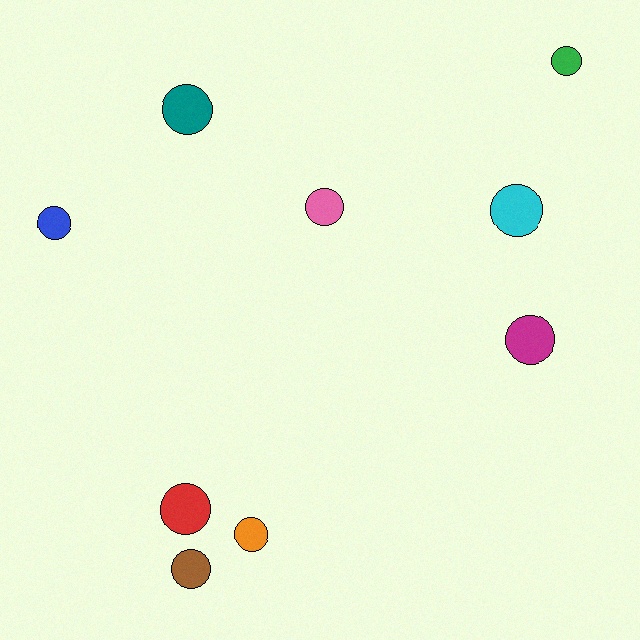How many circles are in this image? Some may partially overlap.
There are 9 circles.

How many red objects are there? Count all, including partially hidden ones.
There is 1 red object.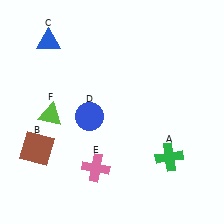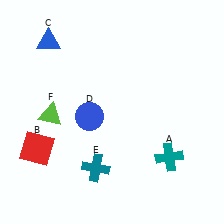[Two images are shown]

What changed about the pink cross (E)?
In Image 1, E is pink. In Image 2, it changed to teal.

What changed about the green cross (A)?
In Image 1, A is green. In Image 2, it changed to teal.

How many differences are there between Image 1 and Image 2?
There are 3 differences between the two images.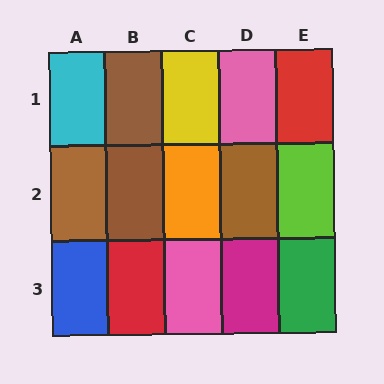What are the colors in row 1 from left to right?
Cyan, brown, yellow, pink, red.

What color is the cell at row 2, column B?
Brown.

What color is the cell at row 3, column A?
Blue.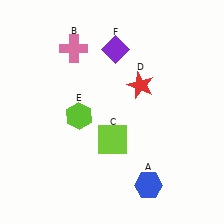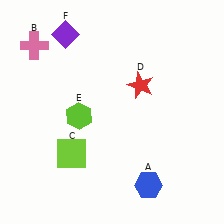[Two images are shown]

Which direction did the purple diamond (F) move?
The purple diamond (F) moved left.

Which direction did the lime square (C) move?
The lime square (C) moved left.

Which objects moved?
The objects that moved are: the pink cross (B), the lime square (C), the purple diamond (F).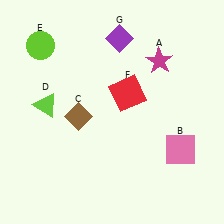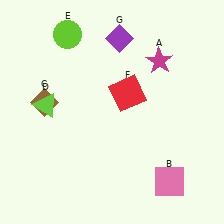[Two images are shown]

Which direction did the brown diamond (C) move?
The brown diamond (C) moved left.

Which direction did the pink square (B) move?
The pink square (B) moved down.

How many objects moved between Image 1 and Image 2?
3 objects moved between the two images.